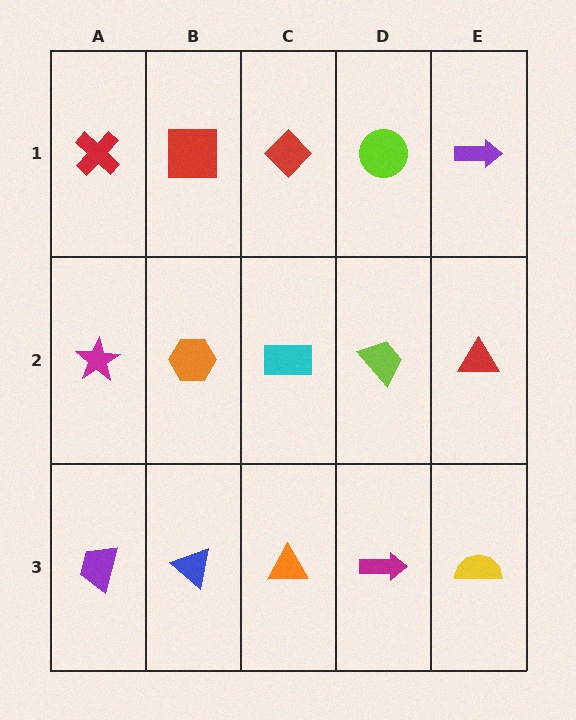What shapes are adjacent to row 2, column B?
A red square (row 1, column B), a blue triangle (row 3, column B), a magenta star (row 2, column A), a cyan rectangle (row 2, column C).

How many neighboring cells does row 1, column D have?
3.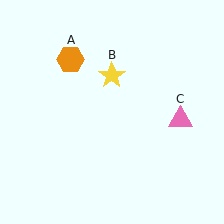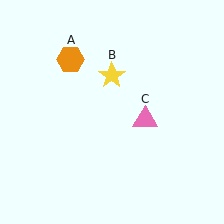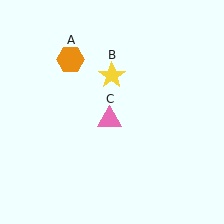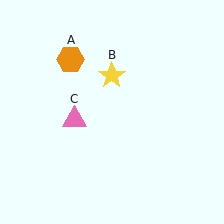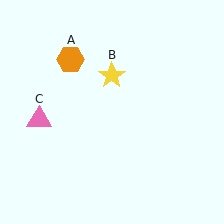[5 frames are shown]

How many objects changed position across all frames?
1 object changed position: pink triangle (object C).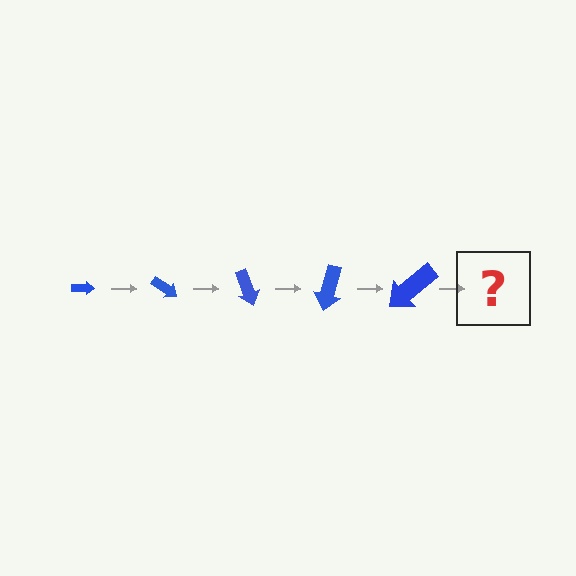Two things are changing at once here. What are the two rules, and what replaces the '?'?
The two rules are that the arrow grows larger each step and it rotates 35 degrees each step. The '?' should be an arrow, larger than the previous one and rotated 175 degrees from the start.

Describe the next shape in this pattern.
It should be an arrow, larger than the previous one and rotated 175 degrees from the start.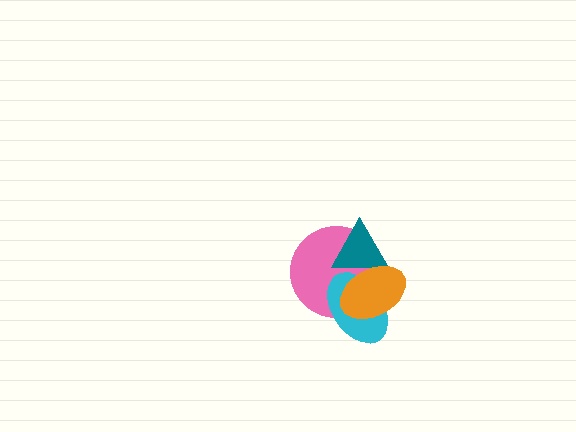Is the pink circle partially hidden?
Yes, it is partially covered by another shape.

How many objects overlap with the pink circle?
3 objects overlap with the pink circle.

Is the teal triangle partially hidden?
Yes, it is partially covered by another shape.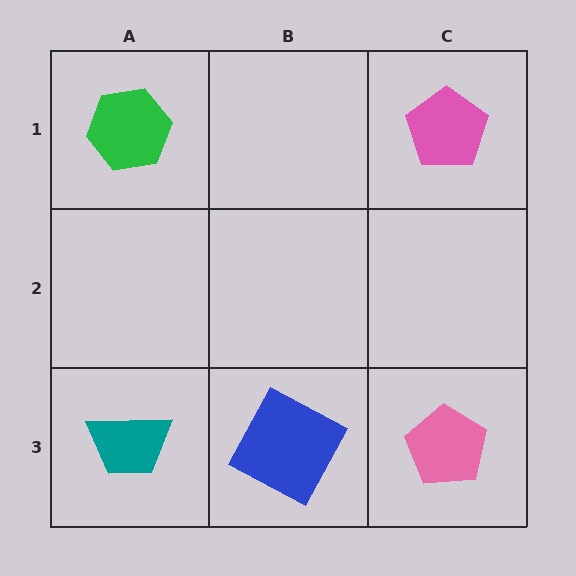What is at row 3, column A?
A teal trapezoid.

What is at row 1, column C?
A pink pentagon.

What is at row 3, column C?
A pink pentagon.